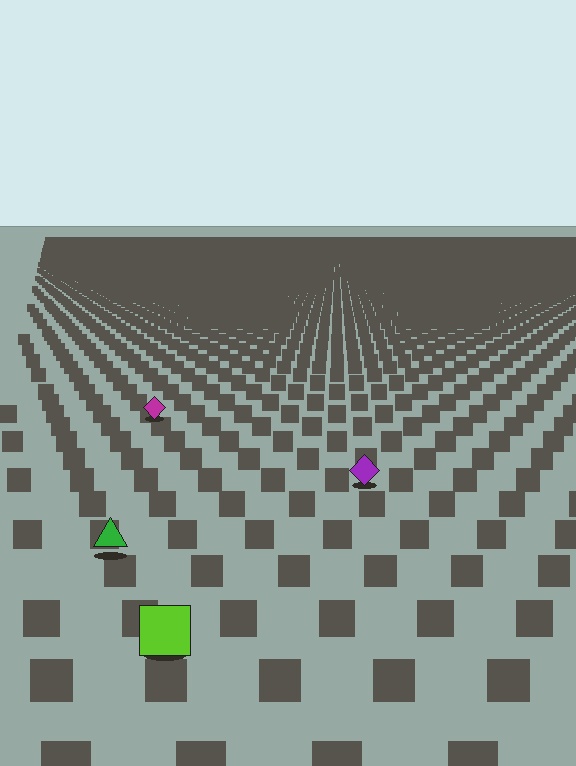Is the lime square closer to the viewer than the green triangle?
Yes. The lime square is closer — you can tell from the texture gradient: the ground texture is coarser near it.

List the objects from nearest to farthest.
From nearest to farthest: the lime square, the green triangle, the purple diamond, the magenta diamond.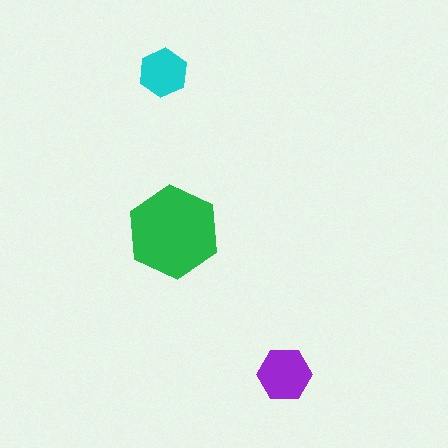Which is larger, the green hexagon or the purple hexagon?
The green one.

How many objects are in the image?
There are 3 objects in the image.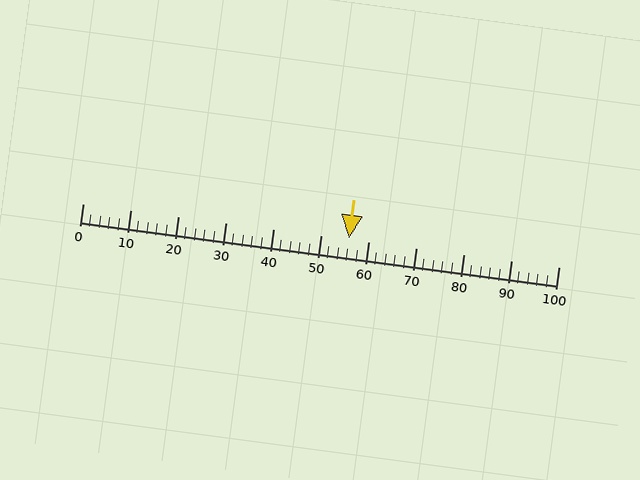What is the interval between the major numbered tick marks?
The major tick marks are spaced 10 units apart.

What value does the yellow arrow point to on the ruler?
The yellow arrow points to approximately 56.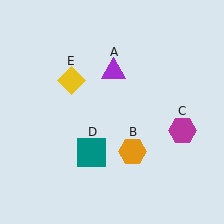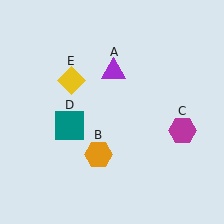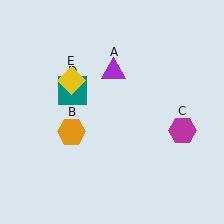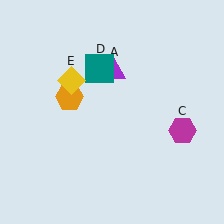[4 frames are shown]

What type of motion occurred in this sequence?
The orange hexagon (object B), teal square (object D) rotated clockwise around the center of the scene.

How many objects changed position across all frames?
2 objects changed position: orange hexagon (object B), teal square (object D).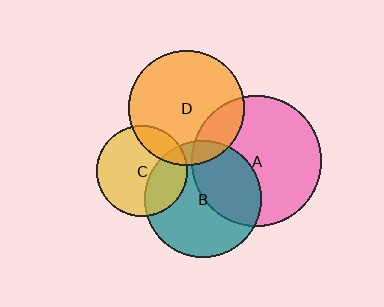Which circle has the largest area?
Circle A (pink).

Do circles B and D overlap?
Yes.